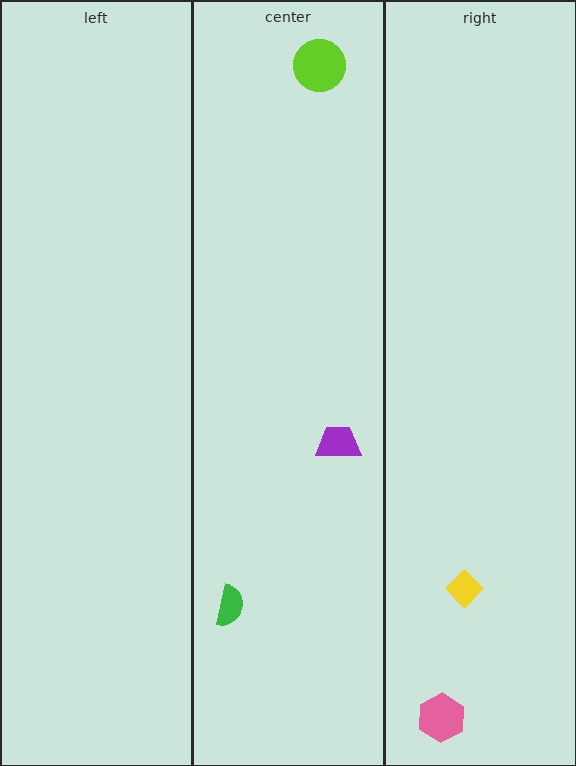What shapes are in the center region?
The green semicircle, the purple trapezoid, the lime circle.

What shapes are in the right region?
The pink hexagon, the yellow diamond.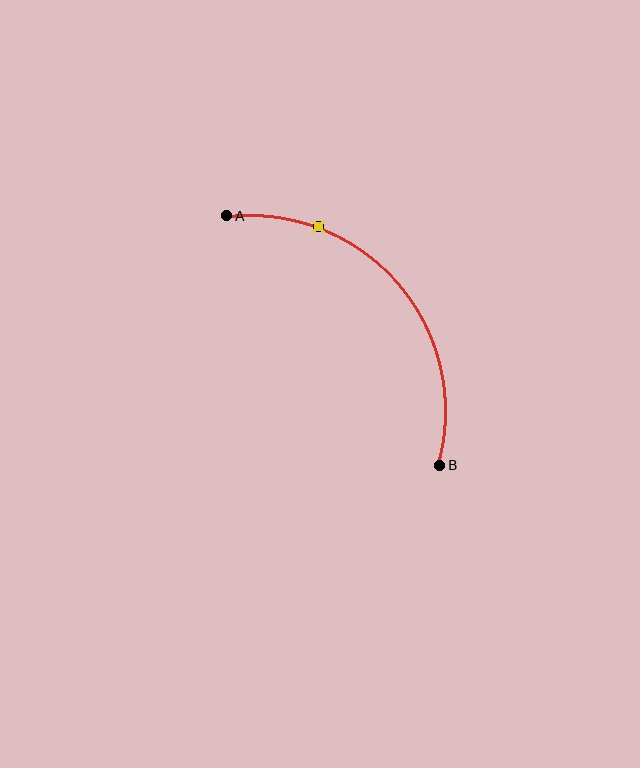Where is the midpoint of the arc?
The arc midpoint is the point on the curve farthest from the straight line joining A and B. It sits above and to the right of that line.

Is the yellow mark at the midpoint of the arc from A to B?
No. The yellow mark lies on the arc but is closer to endpoint A. The arc midpoint would be at the point on the curve equidistant along the arc from both A and B.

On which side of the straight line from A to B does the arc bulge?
The arc bulges above and to the right of the straight line connecting A and B.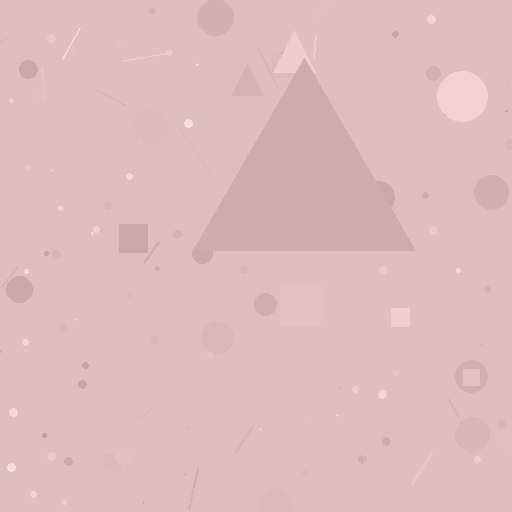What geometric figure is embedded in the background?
A triangle is embedded in the background.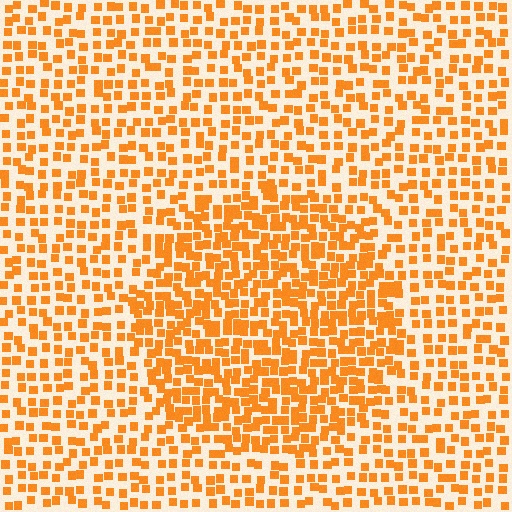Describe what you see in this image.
The image contains small orange elements arranged at two different densities. A circle-shaped region is visible where the elements are more densely packed than the surrounding area.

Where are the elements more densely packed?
The elements are more densely packed inside the circle boundary.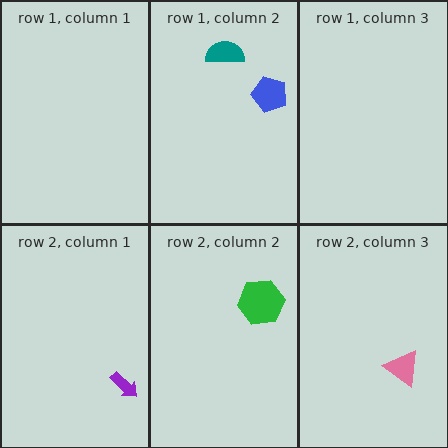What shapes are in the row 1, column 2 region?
The blue pentagon, the teal semicircle.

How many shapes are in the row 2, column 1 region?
1.